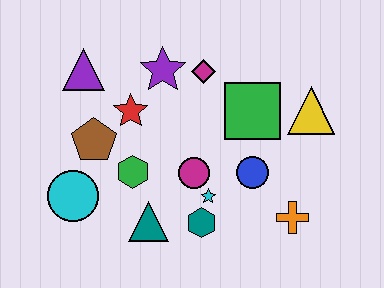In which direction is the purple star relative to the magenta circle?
The purple star is above the magenta circle.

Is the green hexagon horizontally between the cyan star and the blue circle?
No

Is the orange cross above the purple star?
No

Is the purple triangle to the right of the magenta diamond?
No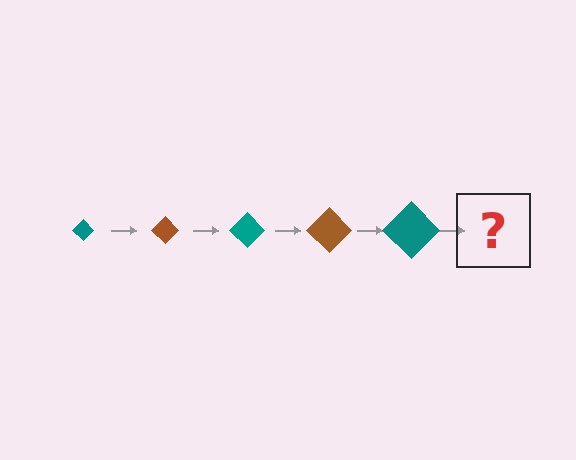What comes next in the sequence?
The next element should be a brown diamond, larger than the previous one.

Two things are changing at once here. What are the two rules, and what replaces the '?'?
The two rules are that the diamond grows larger each step and the color cycles through teal and brown. The '?' should be a brown diamond, larger than the previous one.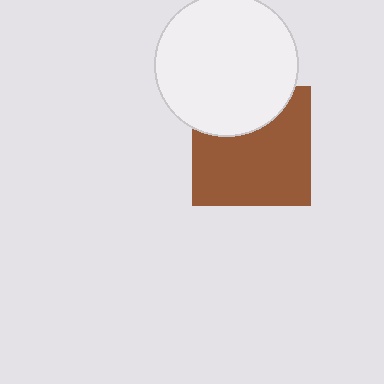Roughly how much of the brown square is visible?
Most of it is visible (roughly 70%).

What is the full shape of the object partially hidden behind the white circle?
The partially hidden object is a brown square.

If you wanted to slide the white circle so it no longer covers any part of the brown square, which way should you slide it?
Slide it up — that is the most direct way to separate the two shapes.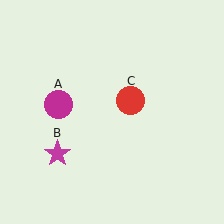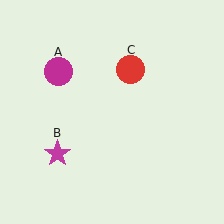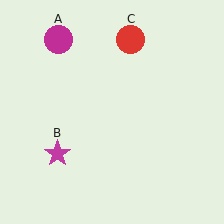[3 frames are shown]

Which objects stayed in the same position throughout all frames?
Magenta star (object B) remained stationary.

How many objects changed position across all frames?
2 objects changed position: magenta circle (object A), red circle (object C).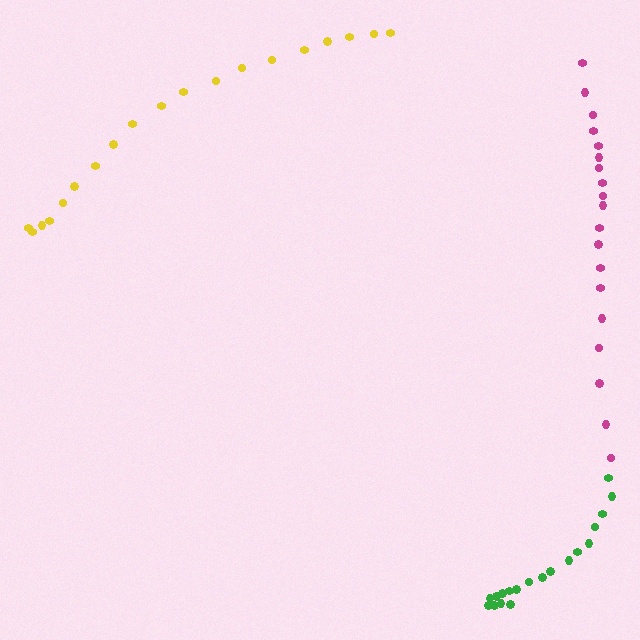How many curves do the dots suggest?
There are 3 distinct paths.